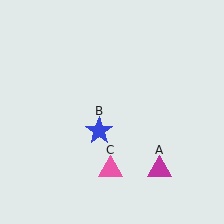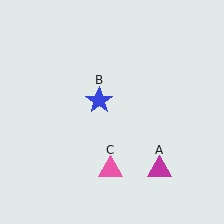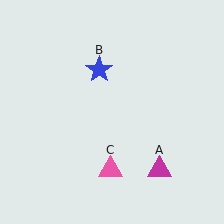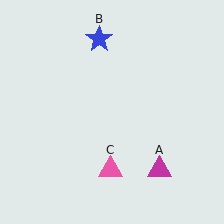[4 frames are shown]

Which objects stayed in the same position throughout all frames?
Magenta triangle (object A) and pink triangle (object C) remained stationary.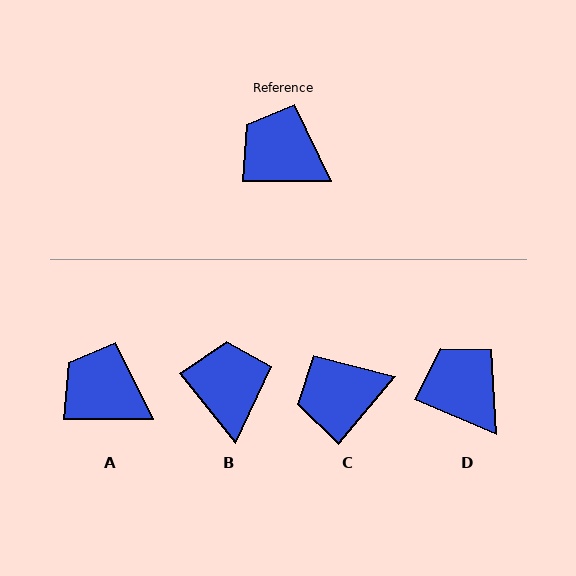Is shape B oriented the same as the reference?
No, it is off by about 52 degrees.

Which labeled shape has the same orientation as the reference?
A.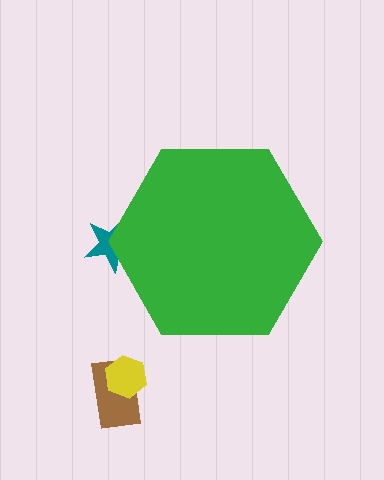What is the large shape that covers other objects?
A green hexagon.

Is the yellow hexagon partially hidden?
No, the yellow hexagon is fully visible.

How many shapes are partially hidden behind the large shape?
1 shape is partially hidden.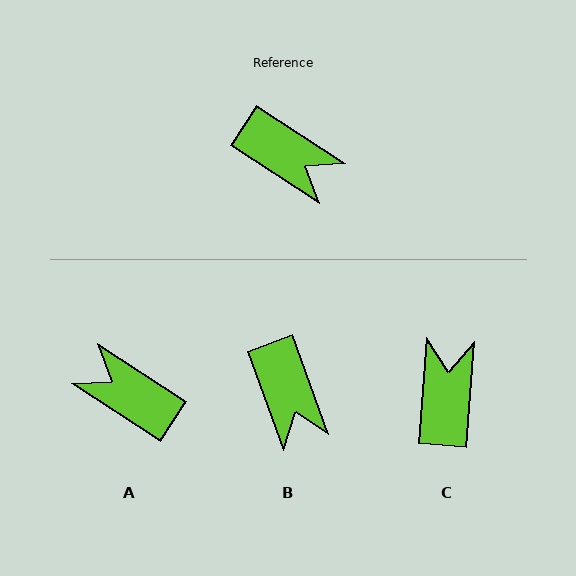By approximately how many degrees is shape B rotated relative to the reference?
Approximately 37 degrees clockwise.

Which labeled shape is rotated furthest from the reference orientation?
A, about 180 degrees away.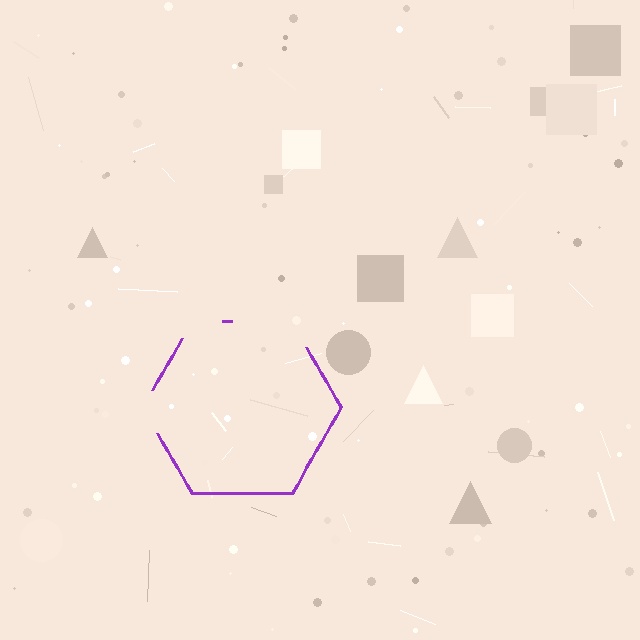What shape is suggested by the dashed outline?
The dashed outline suggests a hexagon.